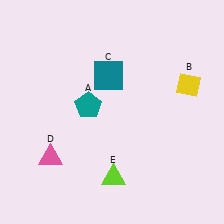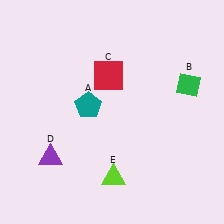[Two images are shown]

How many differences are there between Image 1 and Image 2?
There are 3 differences between the two images.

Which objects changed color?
B changed from yellow to green. C changed from teal to red. D changed from pink to purple.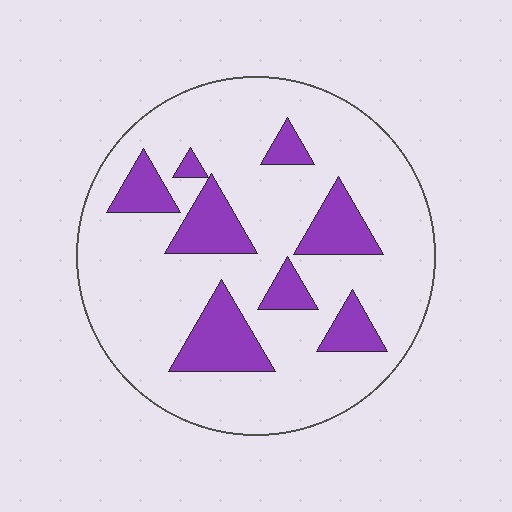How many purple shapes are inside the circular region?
8.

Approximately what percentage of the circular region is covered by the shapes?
Approximately 20%.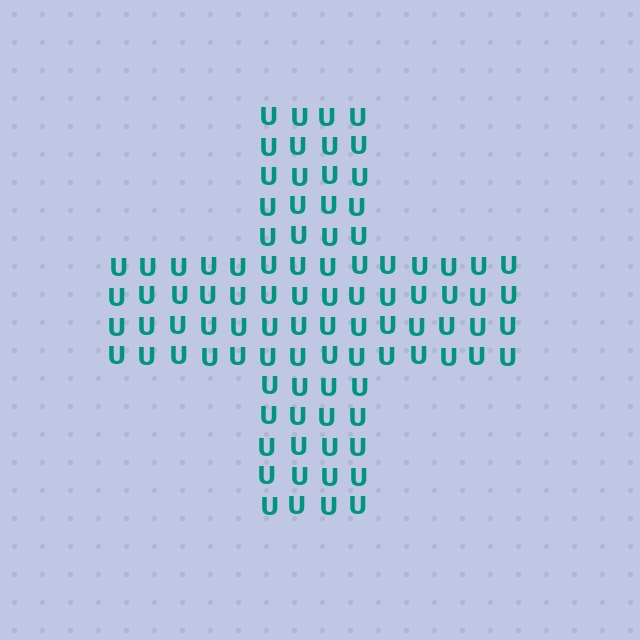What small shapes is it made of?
It is made of small letter U's.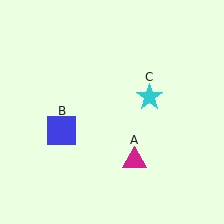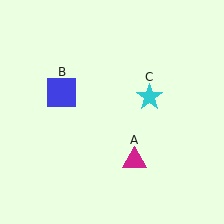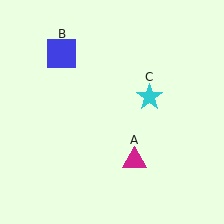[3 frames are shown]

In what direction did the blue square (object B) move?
The blue square (object B) moved up.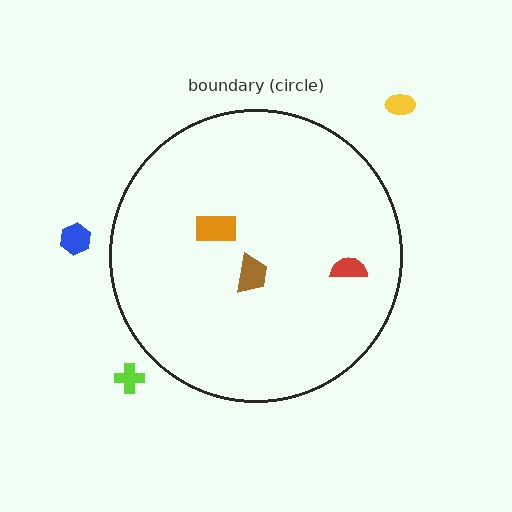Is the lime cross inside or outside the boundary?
Outside.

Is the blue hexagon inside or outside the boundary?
Outside.